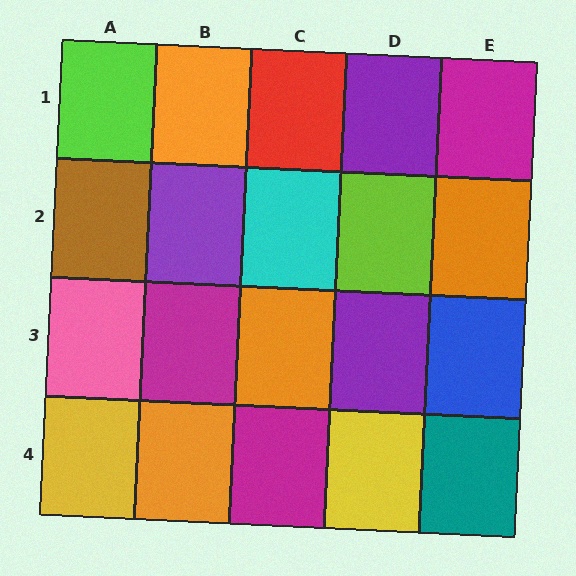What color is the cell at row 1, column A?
Lime.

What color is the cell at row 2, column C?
Cyan.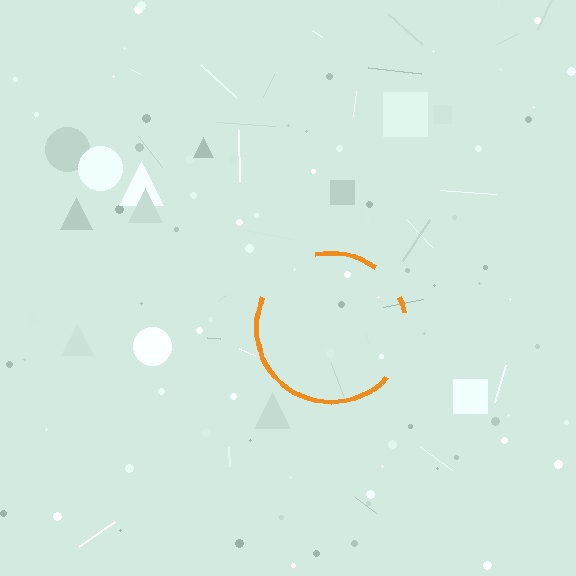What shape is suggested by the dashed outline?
The dashed outline suggests a circle.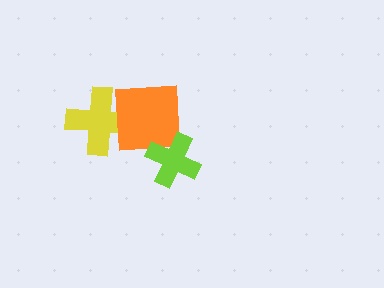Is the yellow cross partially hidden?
Yes, it is partially covered by another shape.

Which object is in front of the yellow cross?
The orange square is in front of the yellow cross.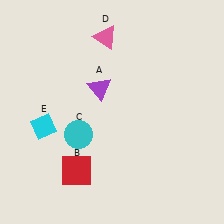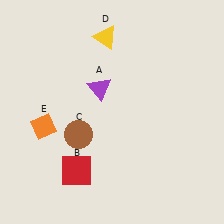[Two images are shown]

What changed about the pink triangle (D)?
In Image 1, D is pink. In Image 2, it changed to yellow.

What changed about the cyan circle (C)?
In Image 1, C is cyan. In Image 2, it changed to brown.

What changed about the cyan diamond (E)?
In Image 1, E is cyan. In Image 2, it changed to orange.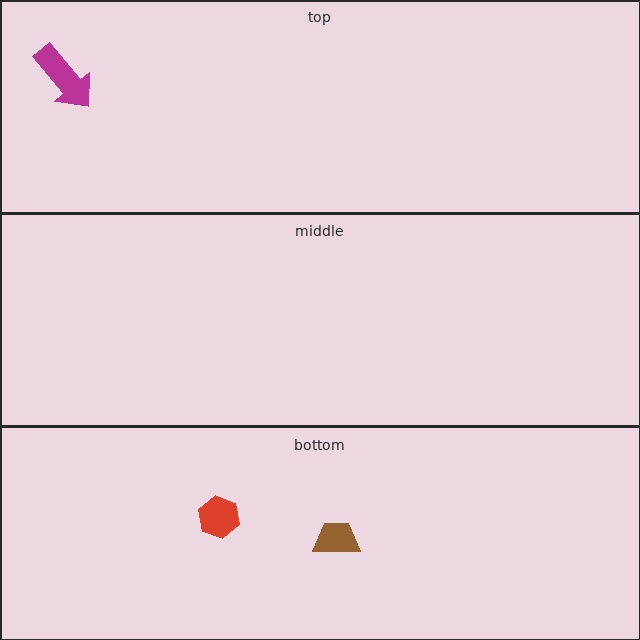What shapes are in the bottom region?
The red hexagon, the brown trapezoid.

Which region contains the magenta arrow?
The top region.